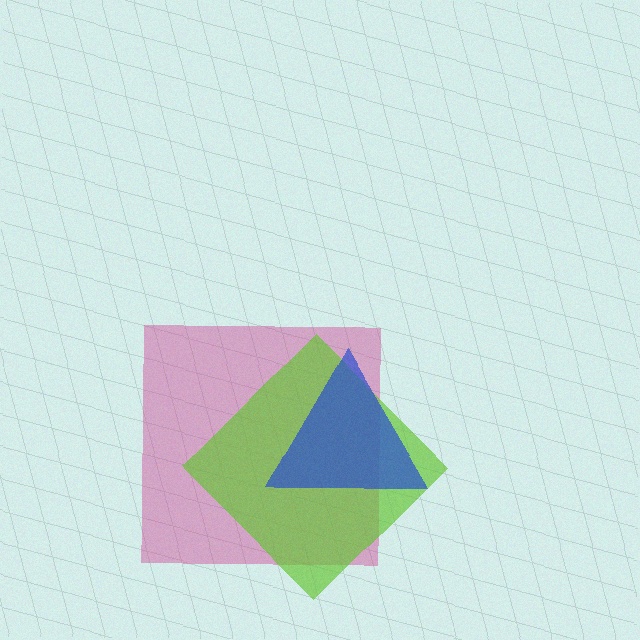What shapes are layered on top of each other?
The layered shapes are: a magenta square, a lime diamond, a blue triangle.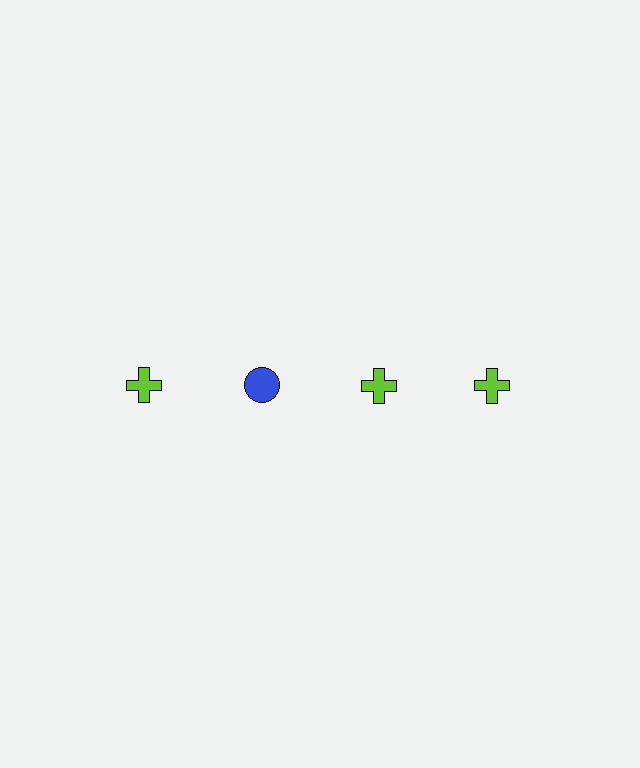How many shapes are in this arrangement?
There are 4 shapes arranged in a grid pattern.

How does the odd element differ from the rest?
It differs in both color (blue instead of lime) and shape (circle instead of cross).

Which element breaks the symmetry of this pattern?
The blue circle in the top row, second from left column breaks the symmetry. All other shapes are lime crosses.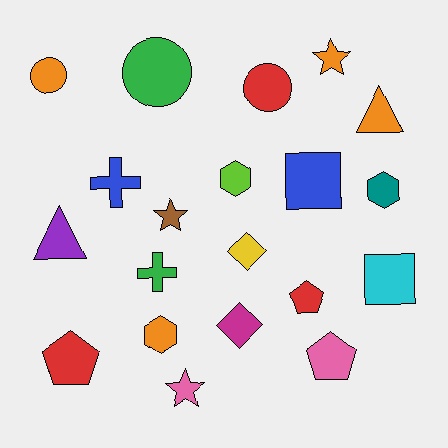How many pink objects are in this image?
There are 2 pink objects.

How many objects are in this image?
There are 20 objects.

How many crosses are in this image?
There are 2 crosses.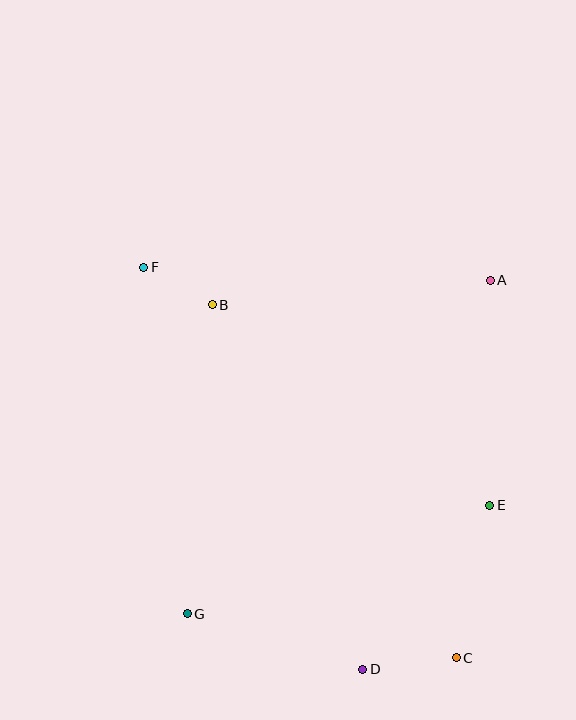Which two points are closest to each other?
Points B and F are closest to each other.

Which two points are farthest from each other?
Points C and F are farthest from each other.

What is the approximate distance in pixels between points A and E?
The distance between A and E is approximately 225 pixels.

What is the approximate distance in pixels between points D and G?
The distance between D and G is approximately 184 pixels.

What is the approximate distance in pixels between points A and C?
The distance between A and C is approximately 379 pixels.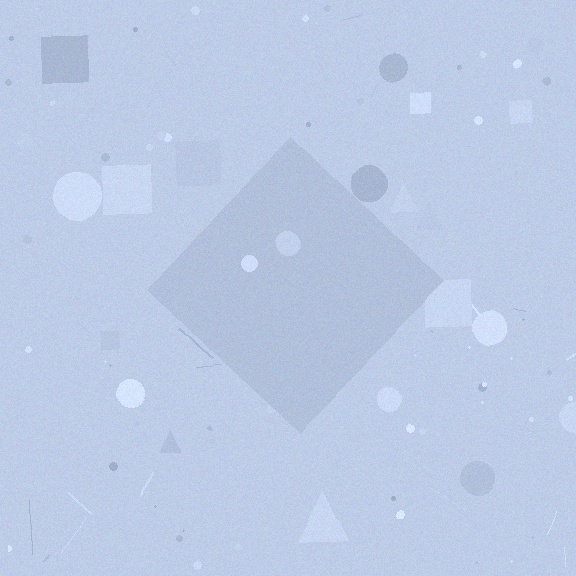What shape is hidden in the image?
A diamond is hidden in the image.